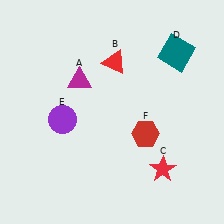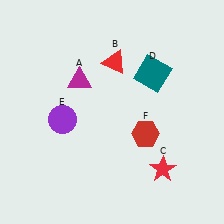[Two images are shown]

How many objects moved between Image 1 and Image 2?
1 object moved between the two images.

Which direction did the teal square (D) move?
The teal square (D) moved left.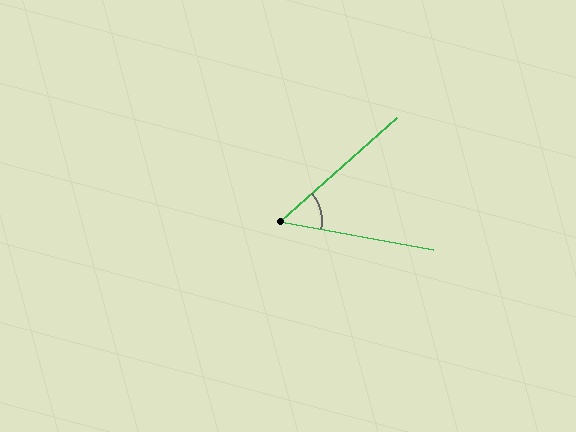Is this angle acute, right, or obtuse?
It is acute.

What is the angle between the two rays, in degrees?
Approximately 52 degrees.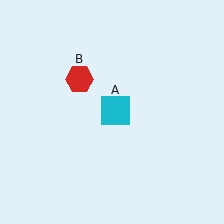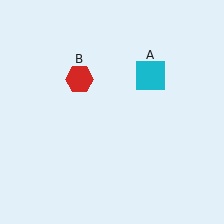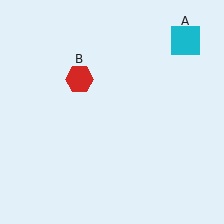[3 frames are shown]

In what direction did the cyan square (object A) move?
The cyan square (object A) moved up and to the right.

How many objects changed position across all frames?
1 object changed position: cyan square (object A).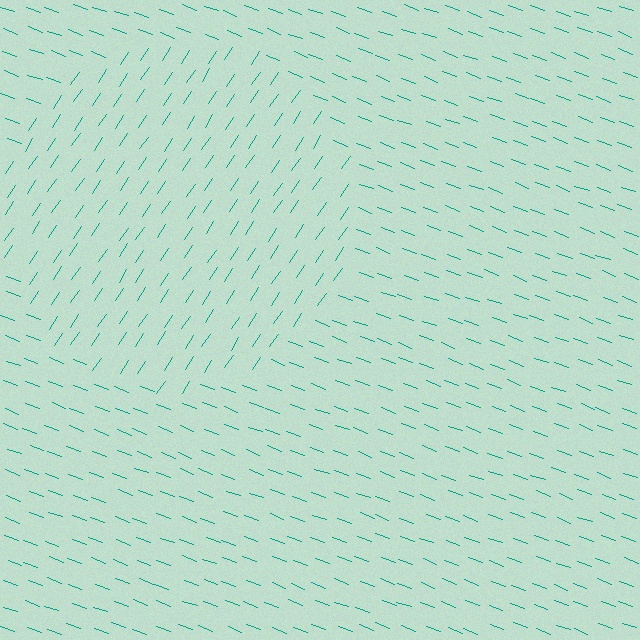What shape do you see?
I see a circle.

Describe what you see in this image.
The image is filled with small teal line segments. A circle region in the image has lines oriented differently from the surrounding lines, creating a visible texture boundary.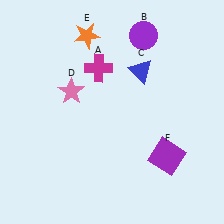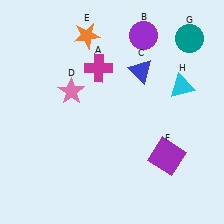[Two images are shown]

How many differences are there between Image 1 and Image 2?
There are 2 differences between the two images.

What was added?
A teal circle (G), a cyan triangle (H) were added in Image 2.